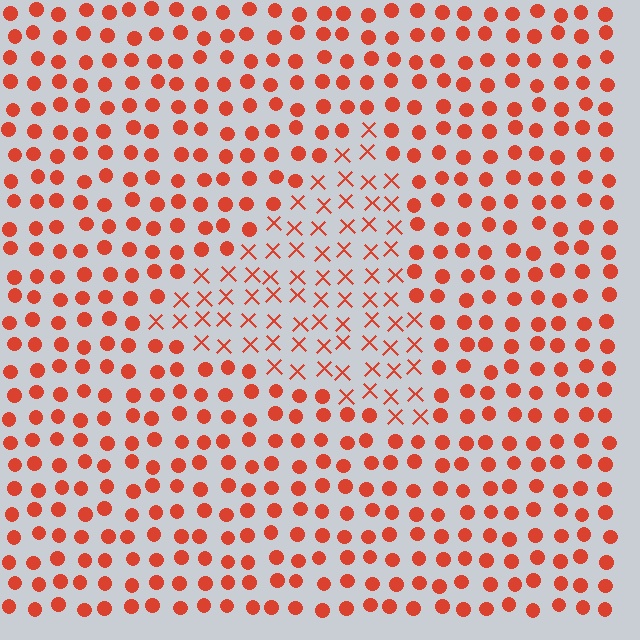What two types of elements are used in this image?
The image uses X marks inside the triangle region and circles outside it.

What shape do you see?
I see a triangle.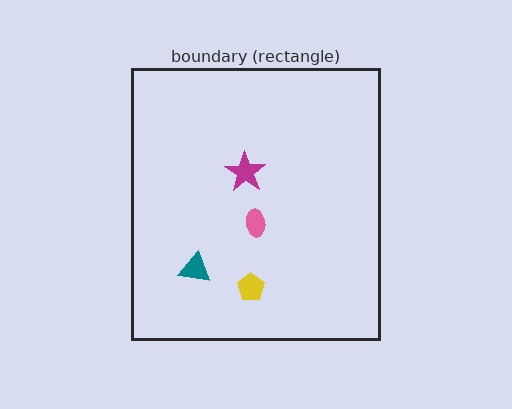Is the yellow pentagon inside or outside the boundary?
Inside.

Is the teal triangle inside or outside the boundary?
Inside.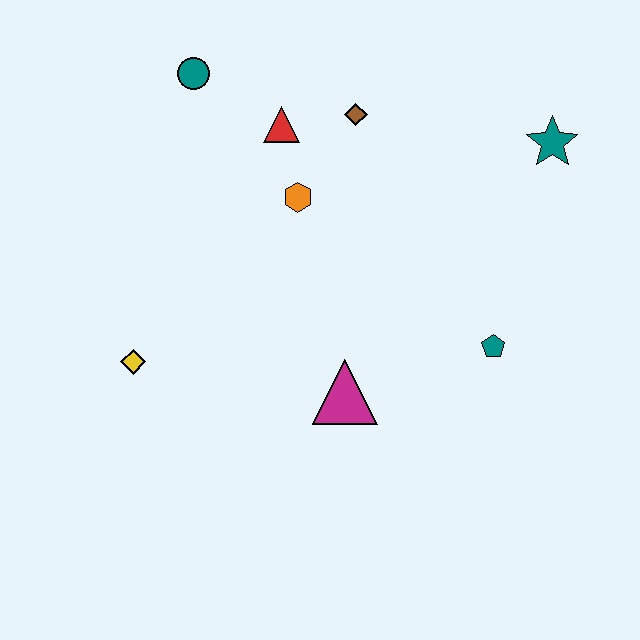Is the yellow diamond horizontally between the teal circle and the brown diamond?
No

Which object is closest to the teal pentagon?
The magenta triangle is closest to the teal pentagon.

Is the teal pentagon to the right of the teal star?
No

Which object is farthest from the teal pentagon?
The teal circle is farthest from the teal pentagon.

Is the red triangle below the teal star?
No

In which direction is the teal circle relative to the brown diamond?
The teal circle is to the left of the brown diamond.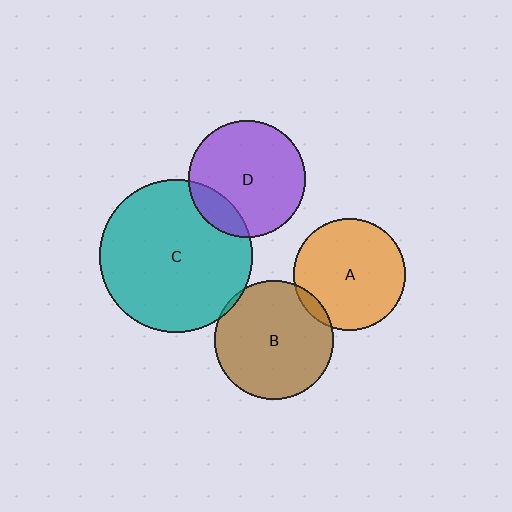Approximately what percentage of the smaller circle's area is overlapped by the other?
Approximately 15%.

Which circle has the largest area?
Circle C (teal).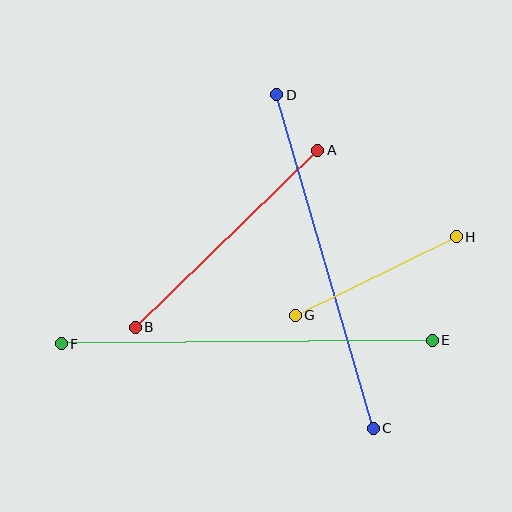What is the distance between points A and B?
The distance is approximately 254 pixels.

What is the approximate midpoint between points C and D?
The midpoint is at approximately (325, 262) pixels.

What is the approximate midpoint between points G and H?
The midpoint is at approximately (376, 276) pixels.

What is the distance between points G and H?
The distance is approximately 179 pixels.